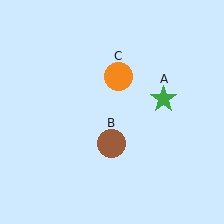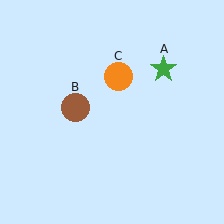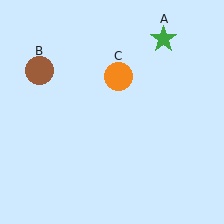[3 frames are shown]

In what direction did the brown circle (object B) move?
The brown circle (object B) moved up and to the left.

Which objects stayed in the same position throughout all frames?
Orange circle (object C) remained stationary.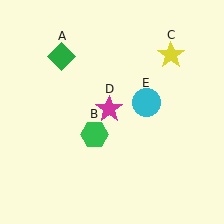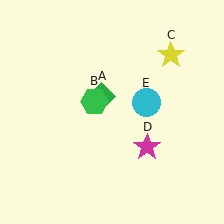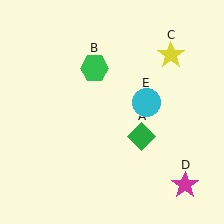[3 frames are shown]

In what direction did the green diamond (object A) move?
The green diamond (object A) moved down and to the right.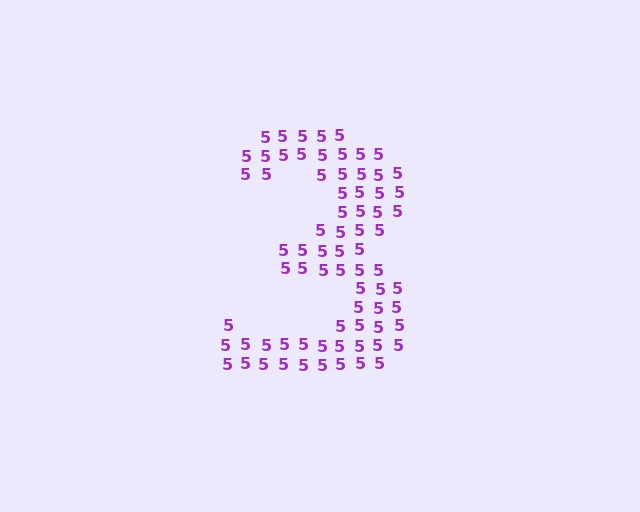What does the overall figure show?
The overall figure shows the digit 3.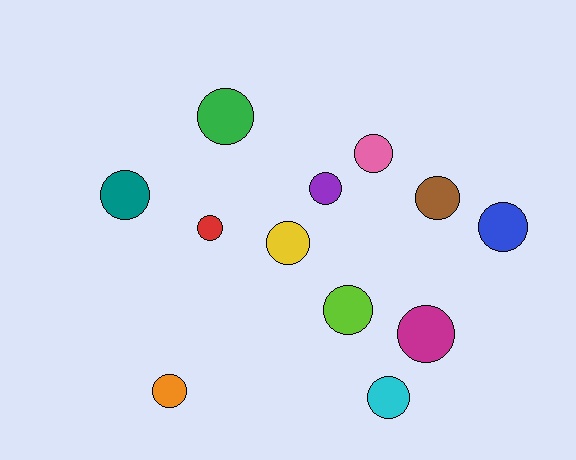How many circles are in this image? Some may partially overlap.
There are 12 circles.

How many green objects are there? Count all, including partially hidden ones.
There is 1 green object.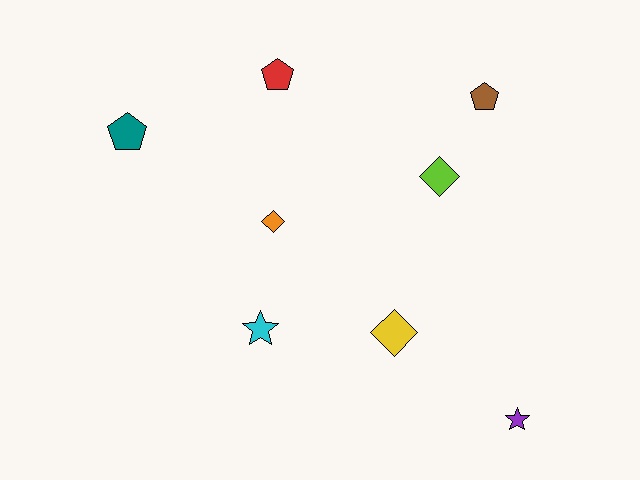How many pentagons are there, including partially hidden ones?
There are 3 pentagons.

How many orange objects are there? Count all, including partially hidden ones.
There is 1 orange object.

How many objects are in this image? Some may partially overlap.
There are 8 objects.